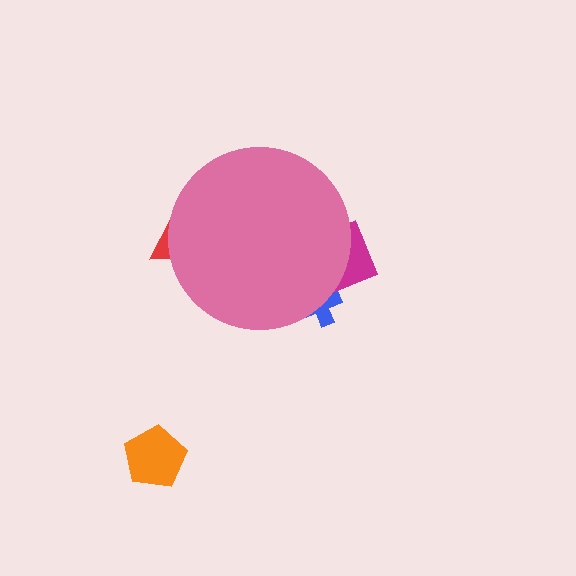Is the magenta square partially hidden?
Yes, the magenta square is partially hidden behind the pink circle.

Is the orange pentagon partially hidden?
No, the orange pentagon is fully visible.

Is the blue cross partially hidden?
Yes, the blue cross is partially hidden behind the pink circle.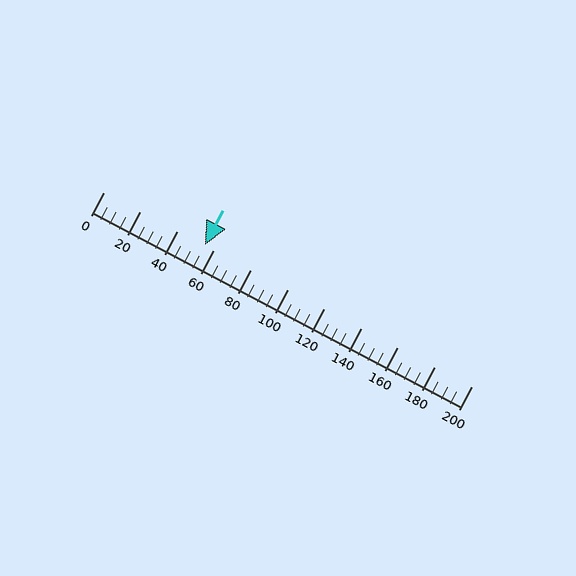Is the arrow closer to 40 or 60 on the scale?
The arrow is closer to 60.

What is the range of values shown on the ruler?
The ruler shows values from 0 to 200.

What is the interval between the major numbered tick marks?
The major tick marks are spaced 20 units apart.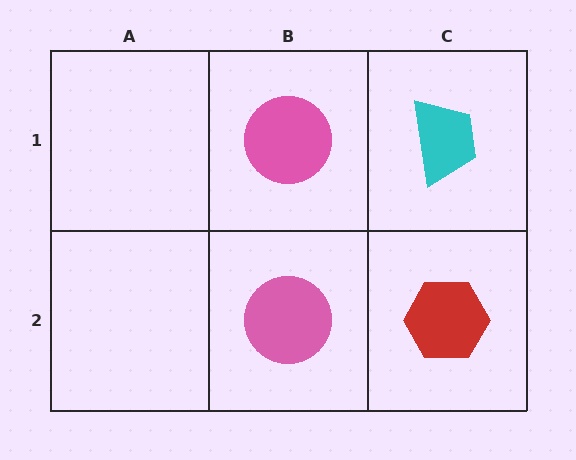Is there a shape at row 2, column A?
No, that cell is empty.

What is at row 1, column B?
A pink circle.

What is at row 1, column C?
A cyan trapezoid.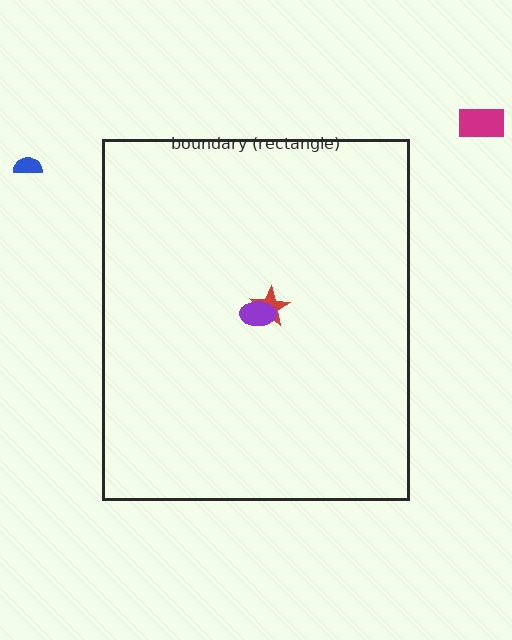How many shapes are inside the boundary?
2 inside, 2 outside.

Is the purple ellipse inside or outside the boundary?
Inside.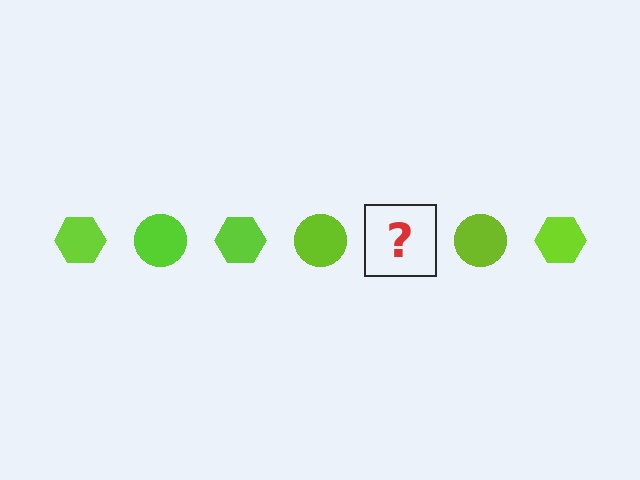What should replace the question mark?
The question mark should be replaced with a lime hexagon.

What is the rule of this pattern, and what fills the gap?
The rule is that the pattern cycles through hexagon, circle shapes in lime. The gap should be filled with a lime hexagon.